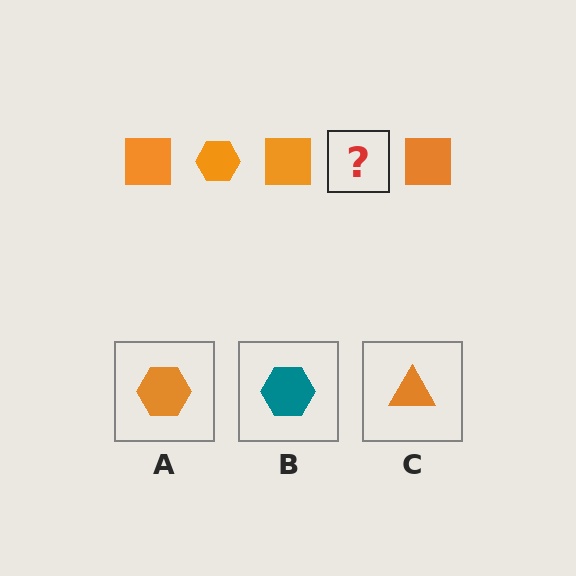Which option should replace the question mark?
Option A.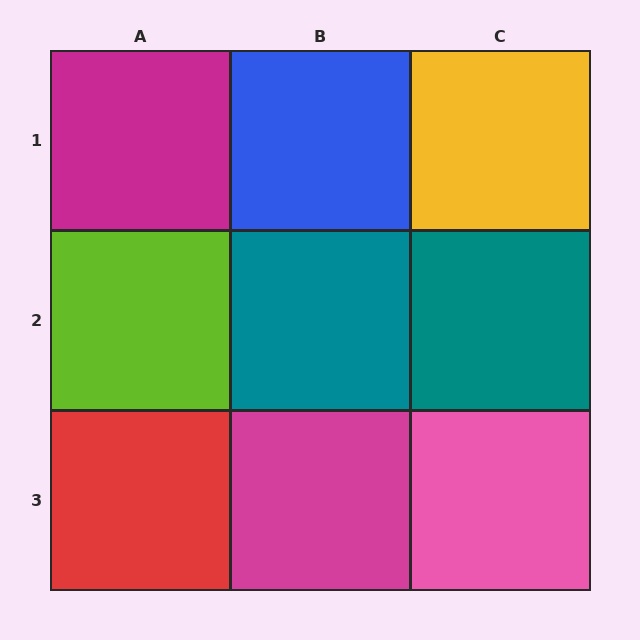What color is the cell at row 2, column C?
Teal.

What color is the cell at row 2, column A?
Lime.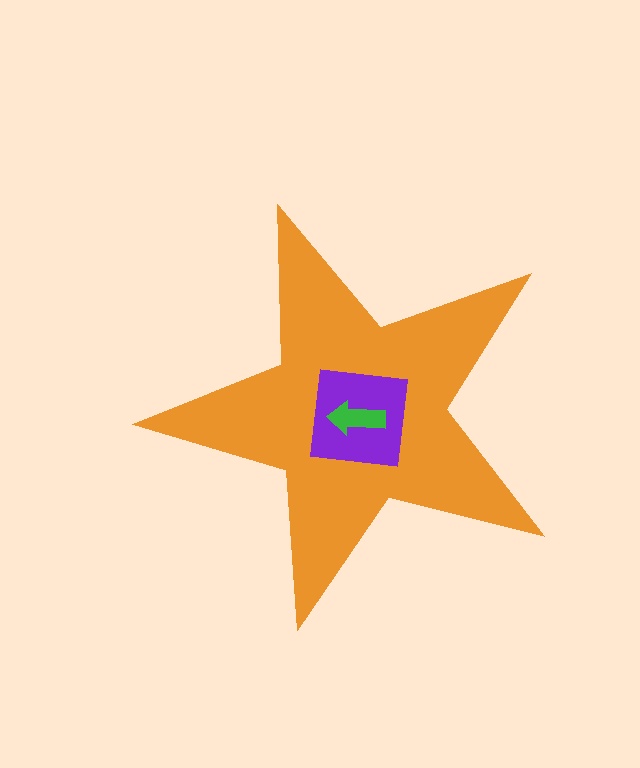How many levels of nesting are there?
3.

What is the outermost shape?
The orange star.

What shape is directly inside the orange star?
The purple square.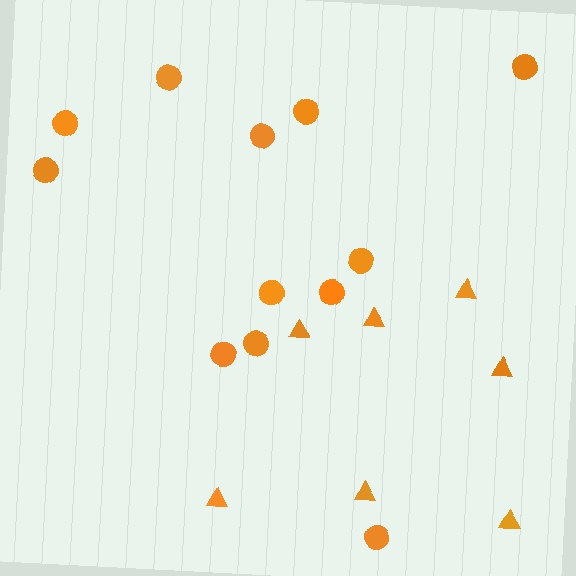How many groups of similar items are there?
There are 2 groups: one group of triangles (7) and one group of circles (12).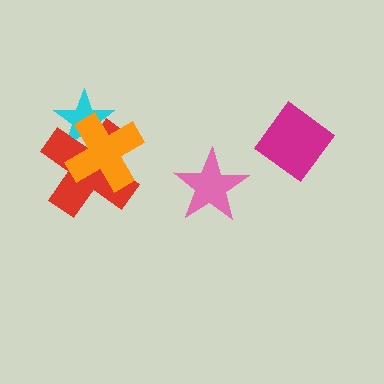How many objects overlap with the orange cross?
2 objects overlap with the orange cross.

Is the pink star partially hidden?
No, no other shape covers it.